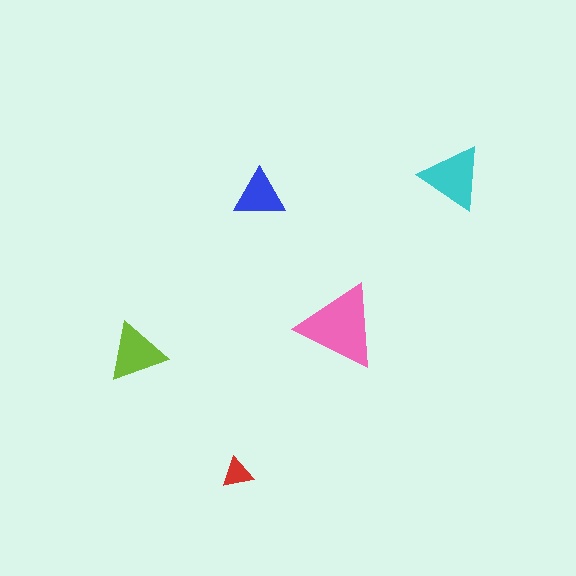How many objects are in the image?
There are 5 objects in the image.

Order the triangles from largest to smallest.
the pink one, the cyan one, the lime one, the blue one, the red one.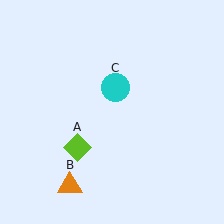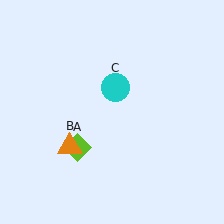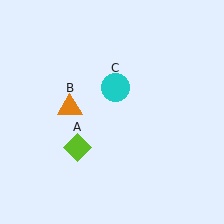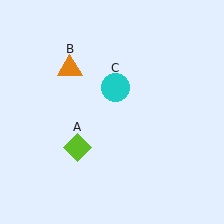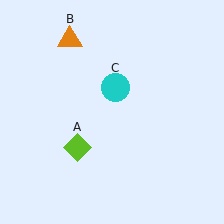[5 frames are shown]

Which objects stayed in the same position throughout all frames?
Lime diamond (object A) and cyan circle (object C) remained stationary.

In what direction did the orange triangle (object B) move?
The orange triangle (object B) moved up.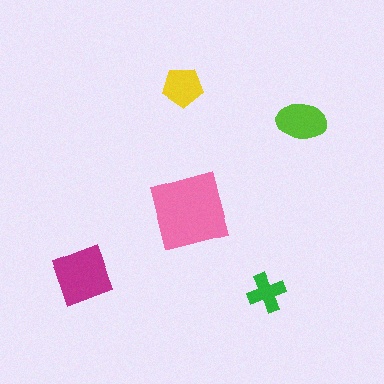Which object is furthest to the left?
The magenta square is leftmost.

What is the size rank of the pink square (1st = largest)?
1st.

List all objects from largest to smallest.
The pink square, the magenta square, the lime ellipse, the yellow pentagon, the green cross.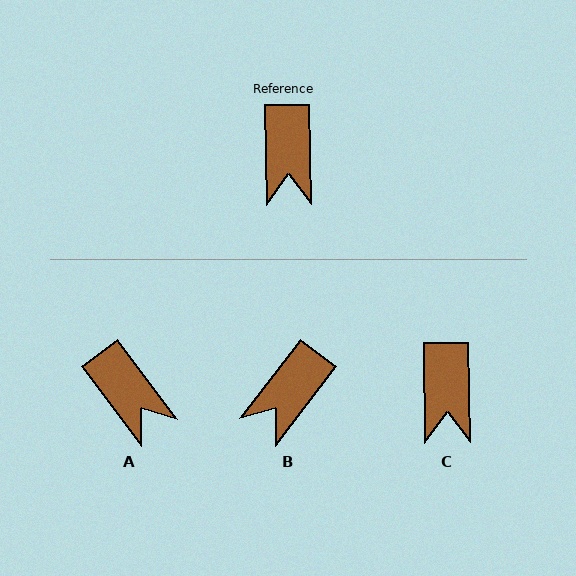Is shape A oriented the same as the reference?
No, it is off by about 36 degrees.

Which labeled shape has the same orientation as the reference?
C.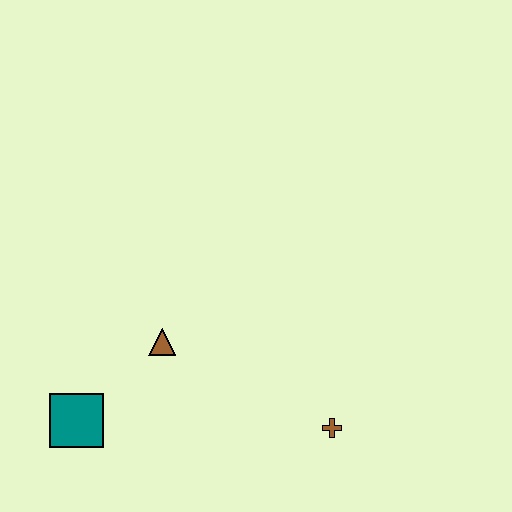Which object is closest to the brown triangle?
The teal square is closest to the brown triangle.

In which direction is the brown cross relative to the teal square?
The brown cross is to the right of the teal square.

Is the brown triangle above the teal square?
Yes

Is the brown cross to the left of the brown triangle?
No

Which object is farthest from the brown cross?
The teal square is farthest from the brown cross.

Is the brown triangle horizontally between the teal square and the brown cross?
Yes